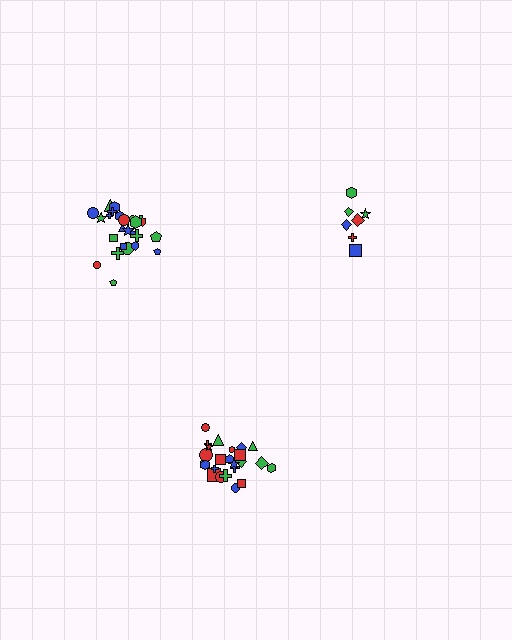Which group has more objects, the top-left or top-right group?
The top-left group.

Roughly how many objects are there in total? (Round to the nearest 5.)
Roughly 55 objects in total.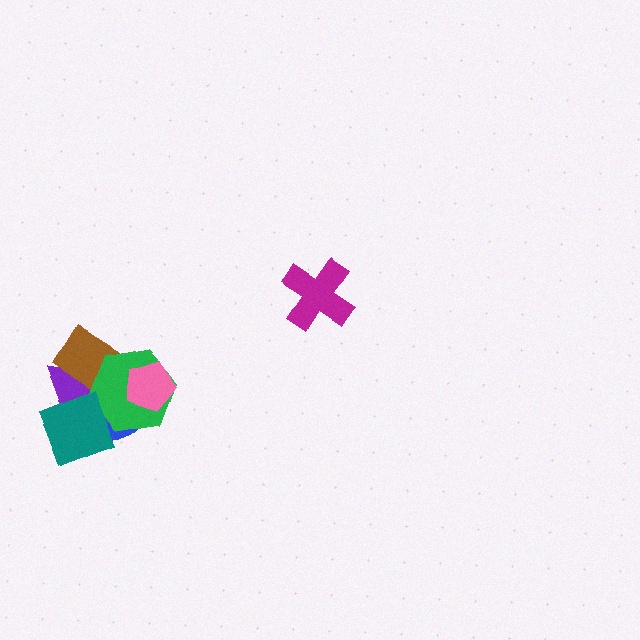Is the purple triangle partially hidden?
Yes, it is partially covered by another shape.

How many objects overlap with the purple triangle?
4 objects overlap with the purple triangle.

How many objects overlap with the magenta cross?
0 objects overlap with the magenta cross.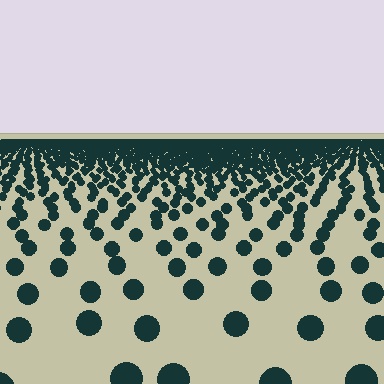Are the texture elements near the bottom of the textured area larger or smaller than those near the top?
Larger. Near the bottom, elements are closer to the viewer and appear at a bigger on-screen size.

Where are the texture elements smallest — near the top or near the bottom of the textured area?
Near the top.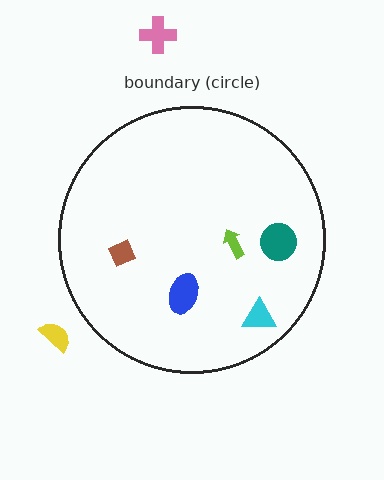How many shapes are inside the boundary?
5 inside, 2 outside.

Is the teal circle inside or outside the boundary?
Inside.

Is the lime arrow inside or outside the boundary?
Inside.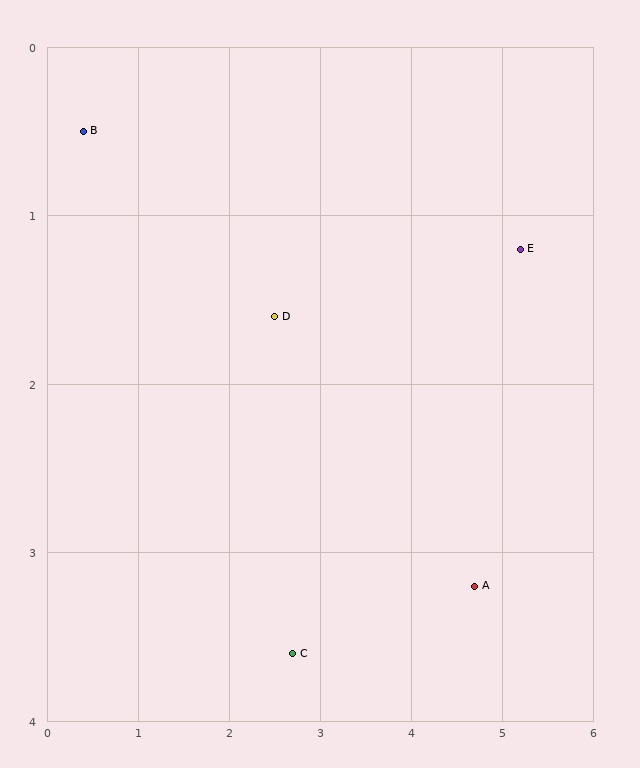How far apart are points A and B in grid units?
Points A and B are about 5.1 grid units apart.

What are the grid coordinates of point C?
Point C is at approximately (2.7, 3.6).